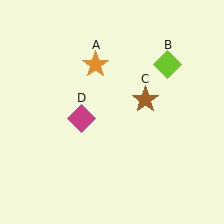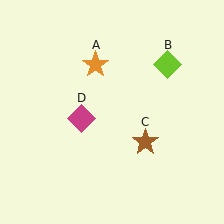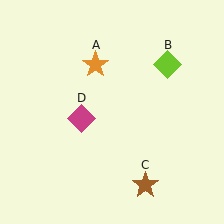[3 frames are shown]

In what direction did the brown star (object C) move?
The brown star (object C) moved down.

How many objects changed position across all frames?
1 object changed position: brown star (object C).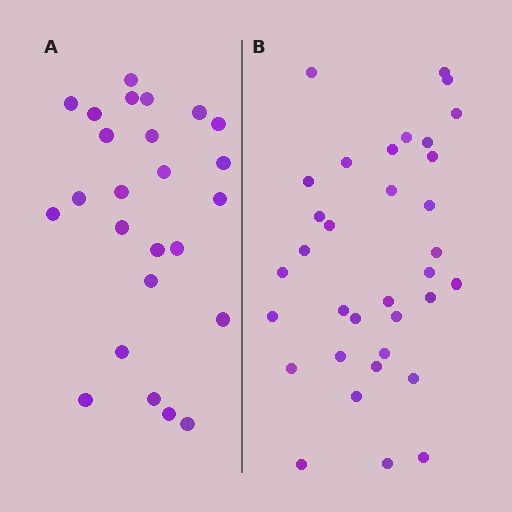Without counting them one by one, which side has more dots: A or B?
Region B (the right region) has more dots.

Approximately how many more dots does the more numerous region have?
Region B has roughly 8 or so more dots than region A.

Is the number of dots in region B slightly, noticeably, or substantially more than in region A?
Region B has noticeably more, but not dramatically so. The ratio is roughly 1.4 to 1.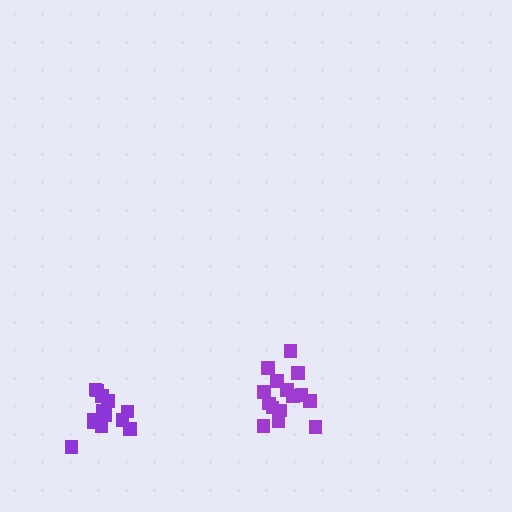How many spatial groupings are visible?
There are 2 spatial groupings.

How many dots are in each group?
Group 1: 15 dots, Group 2: 13 dots (28 total).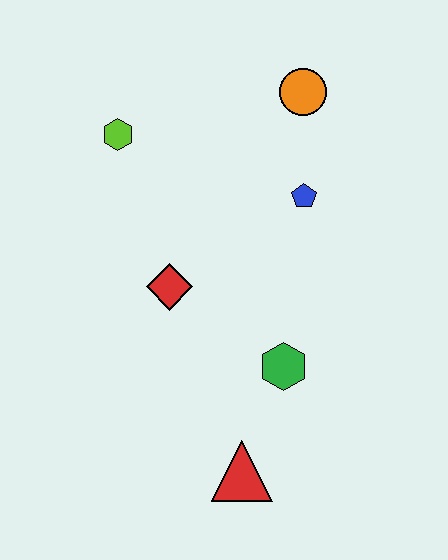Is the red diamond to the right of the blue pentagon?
No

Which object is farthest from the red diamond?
The orange circle is farthest from the red diamond.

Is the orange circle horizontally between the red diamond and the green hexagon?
No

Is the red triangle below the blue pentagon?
Yes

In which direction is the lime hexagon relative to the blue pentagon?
The lime hexagon is to the left of the blue pentagon.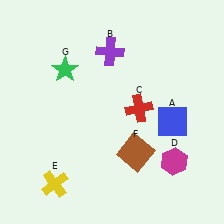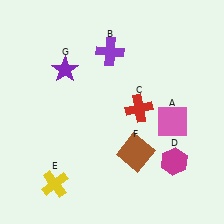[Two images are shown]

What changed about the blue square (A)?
In Image 1, A is blue. In Image 2, it changed to pink.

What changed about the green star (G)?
In Image 1, G is green. In Image 2, it changed to purple.